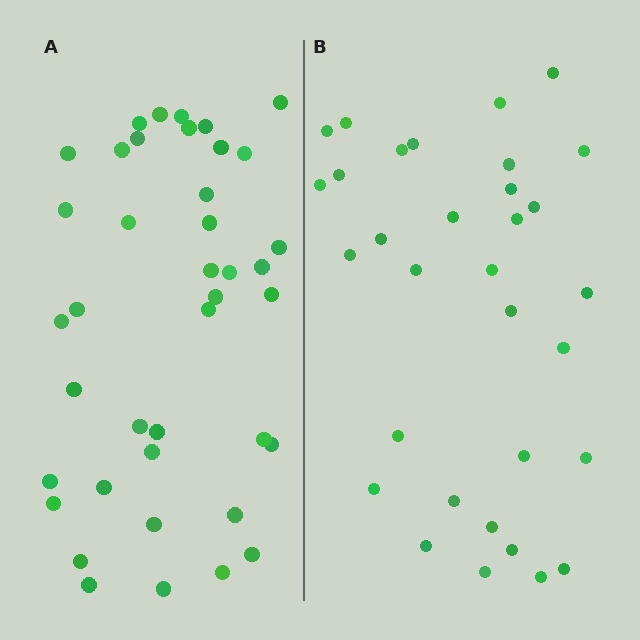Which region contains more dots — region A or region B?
Region A (the left region) has more dots.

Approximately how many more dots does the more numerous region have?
Region A has roughly 8 or so more dots than region B.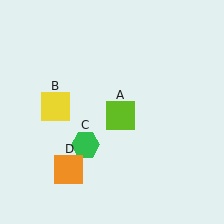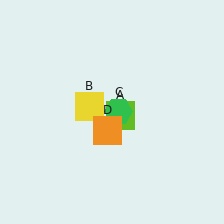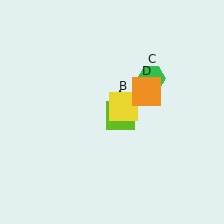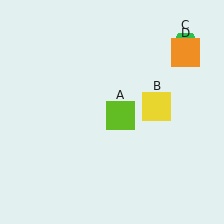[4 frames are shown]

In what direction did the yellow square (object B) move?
The yellow square (object B) moved right.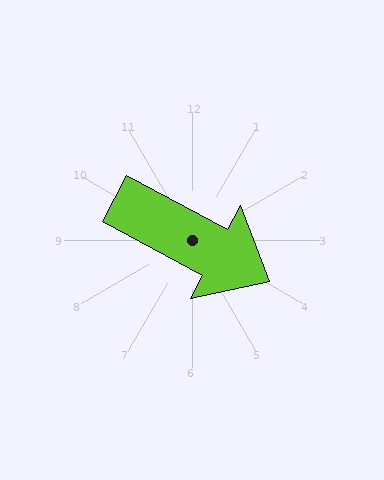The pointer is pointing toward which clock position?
Roughly 4 o'clock.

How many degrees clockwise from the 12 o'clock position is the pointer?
Approximately 118 degrees.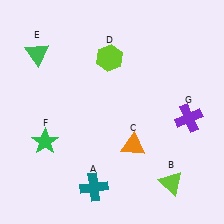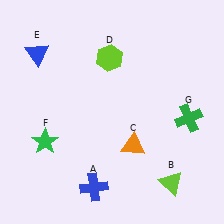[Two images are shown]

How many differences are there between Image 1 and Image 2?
There are 3 differences between the two images.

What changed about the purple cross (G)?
In Image 1, G is purple. In Image 2, it changed to green.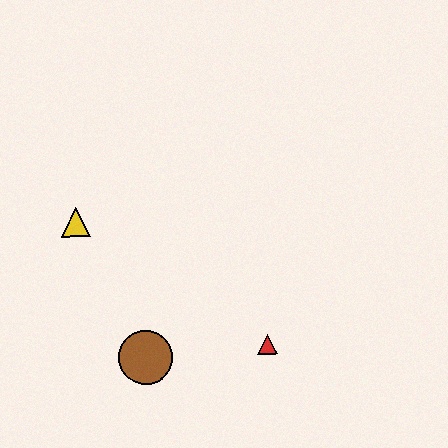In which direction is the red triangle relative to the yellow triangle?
The red triangle is to the right of the yellow triangle.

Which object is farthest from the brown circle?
The yellow triangle is farthest from the brown circle.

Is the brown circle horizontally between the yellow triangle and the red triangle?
Yes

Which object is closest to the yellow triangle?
The brown circle is closest to the yellow triangle.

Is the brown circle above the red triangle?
No